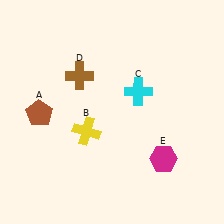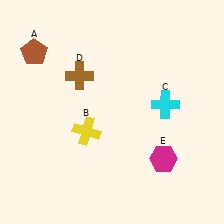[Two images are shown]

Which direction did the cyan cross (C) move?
The cyan cross (C) moved right.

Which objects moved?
The objects that moved are: the brown pentagon (A), the cyan cross (C).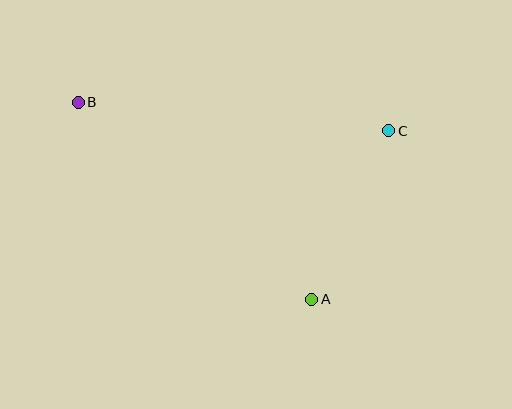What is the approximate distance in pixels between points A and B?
The distance between A and B is approximately 305 pixels.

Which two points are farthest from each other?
Points B and C are farthest from each other.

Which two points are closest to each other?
Points A and C are closest to each other.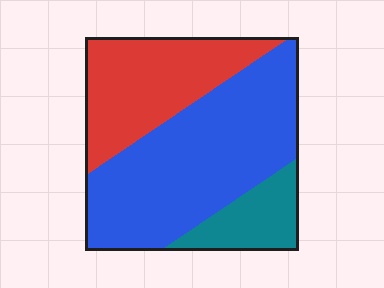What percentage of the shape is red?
Red takes up about one third (1/3) of the shape.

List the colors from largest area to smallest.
From largest to smallest: blue, red, teal.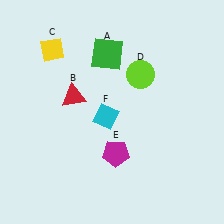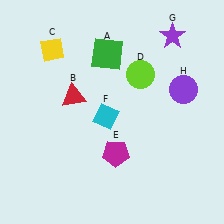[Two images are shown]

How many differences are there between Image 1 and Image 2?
There are 2 differences between the two images.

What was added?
A purple star (G), a purple circle (H) were added in Image 2.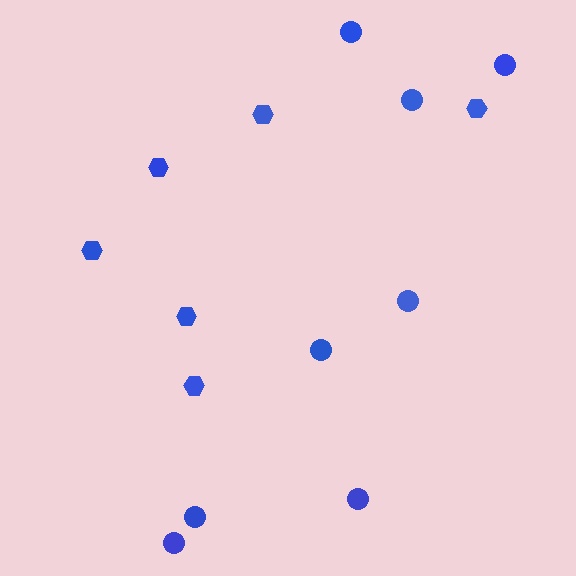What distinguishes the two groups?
There are 2 groups: one group of hexagons (6) and one group of circles (8).